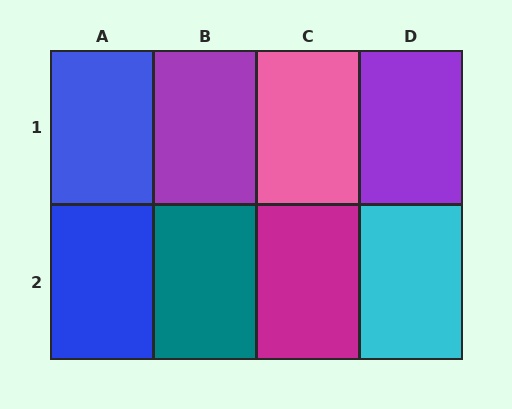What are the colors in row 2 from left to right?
Blue, teal, magenta, cyan.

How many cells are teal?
1 cell is teal.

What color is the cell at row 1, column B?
Purple.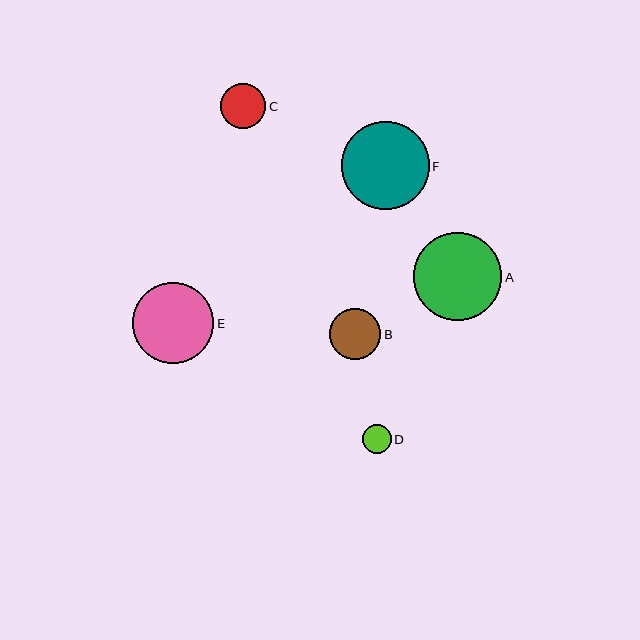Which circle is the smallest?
Circle D is the smallest with a size of approximately 29 pixels.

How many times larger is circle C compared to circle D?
Circle C is approximately 1.6 times the size of circle D.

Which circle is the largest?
Circle A is the largest with a size of approximately 88 pixels.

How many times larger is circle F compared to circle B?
Circle F is approximately 1.7 times the size of circle B.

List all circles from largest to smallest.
From largest to smallest: A, F, E, B, C, D.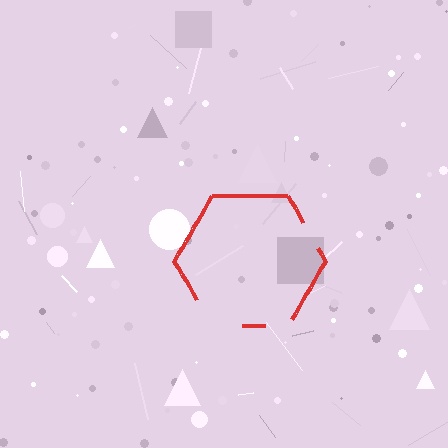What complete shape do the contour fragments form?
The contour fragments form a hexagon.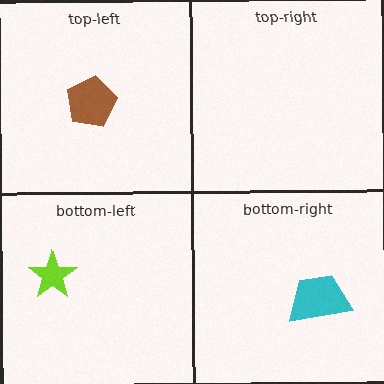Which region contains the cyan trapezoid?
The bottom-right region.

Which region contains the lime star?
The bottom-left region.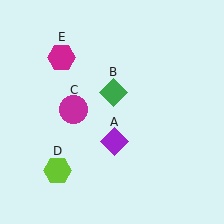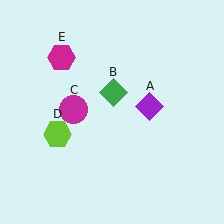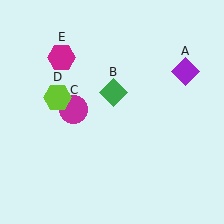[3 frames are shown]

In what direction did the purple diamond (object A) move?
The purple diamond (object A) moved up and to the right.